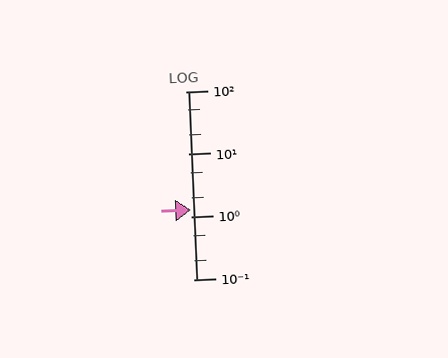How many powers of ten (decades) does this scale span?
The scale spans 3 decades, from 0.1 to 100.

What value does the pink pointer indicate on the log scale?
The pointer indicates approximately 1.3.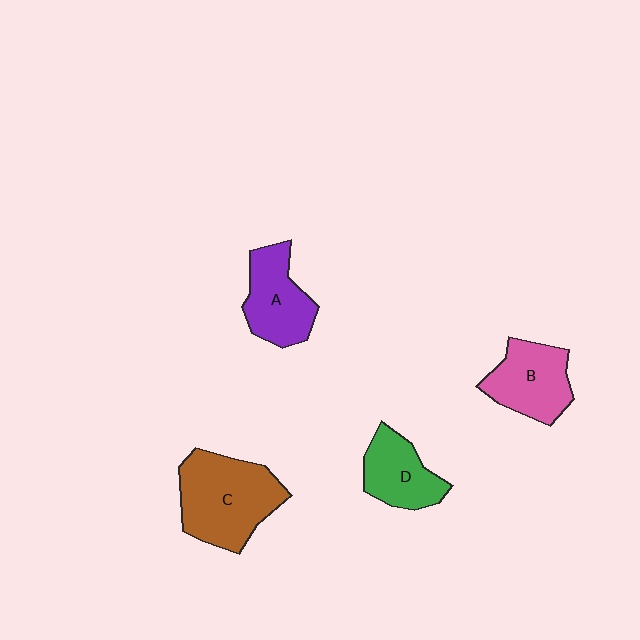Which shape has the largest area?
Shape C (brown).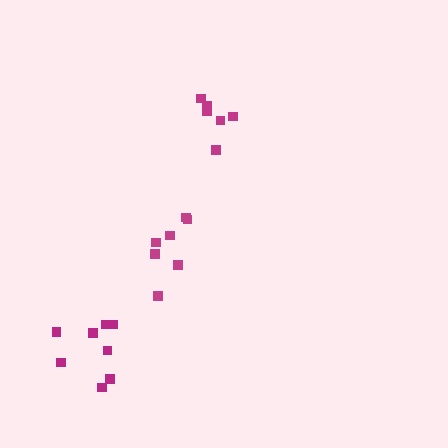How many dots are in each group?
Group 1: 7 dots, Group 2: 6 dots, Group 3: 8 dots (21 total).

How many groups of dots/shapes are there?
There are 3 groups.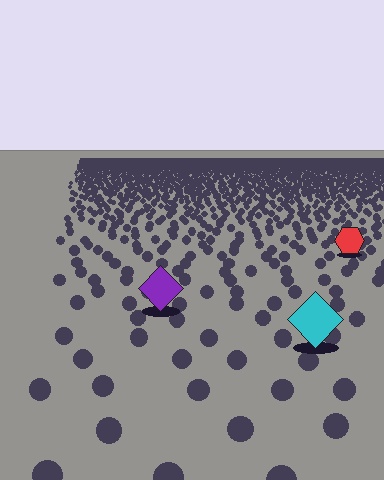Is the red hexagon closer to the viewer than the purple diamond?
No. The purple diamond is closer — you can tell from the texture gradient: the ground texture is coarser near it.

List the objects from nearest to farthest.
From nearest to farthest: the cyan diamond, the purple diamond, the red hexagon.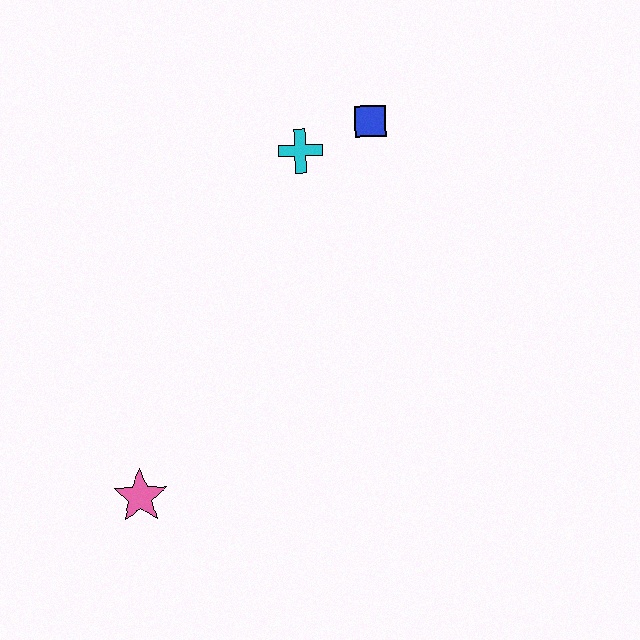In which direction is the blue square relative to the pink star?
The blue square is above the pink star.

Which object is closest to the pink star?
The cyan cross is closest to the pink star.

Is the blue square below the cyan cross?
No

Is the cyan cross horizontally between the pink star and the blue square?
Yes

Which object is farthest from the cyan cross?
The pink star is farthest from the cyan cross.